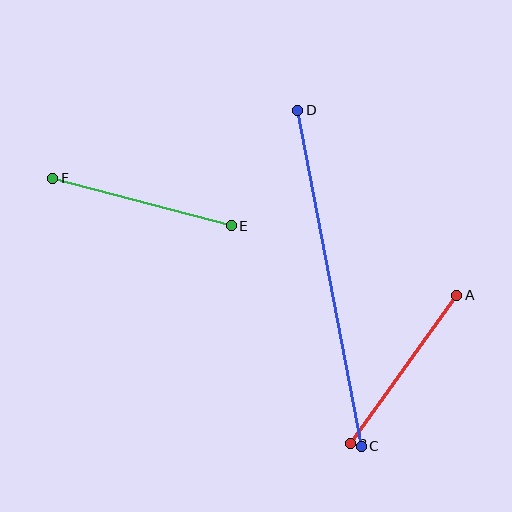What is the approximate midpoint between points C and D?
The midpoint is at approximately (329, 278) pixels.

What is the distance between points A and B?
The distance is approximately 183 pixels.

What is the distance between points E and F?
The distance is approximately 185 pixels.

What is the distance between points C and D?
The distance is approximately 342 pixels.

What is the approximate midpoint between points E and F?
The midpoint is at approximately (142, 202) pixels.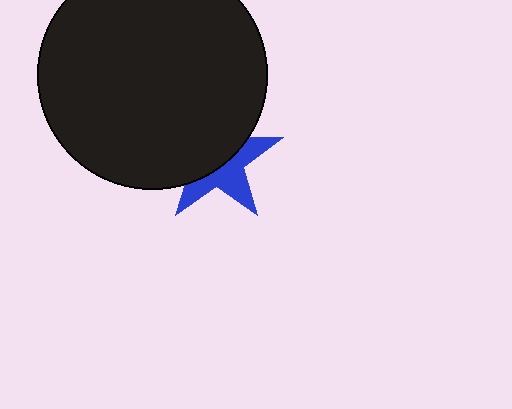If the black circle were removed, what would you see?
You would see the complete blue star.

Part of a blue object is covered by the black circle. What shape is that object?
It is a star.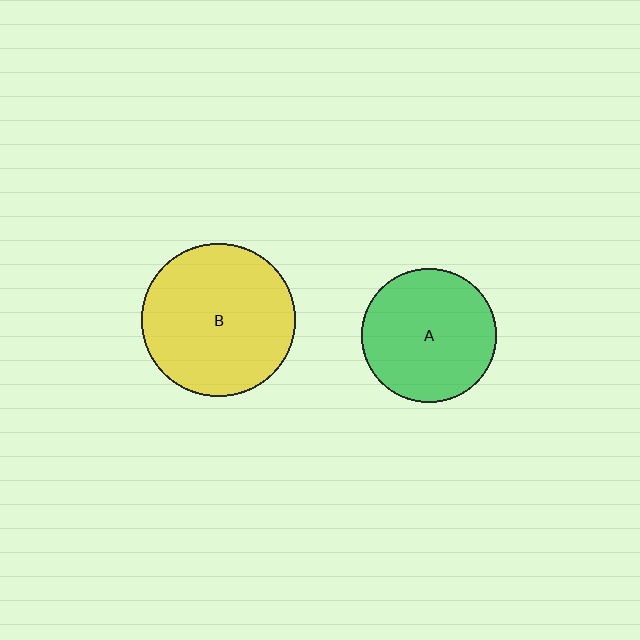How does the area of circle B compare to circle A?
Approximately 1.3 times.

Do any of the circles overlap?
No, none of the circles overlap.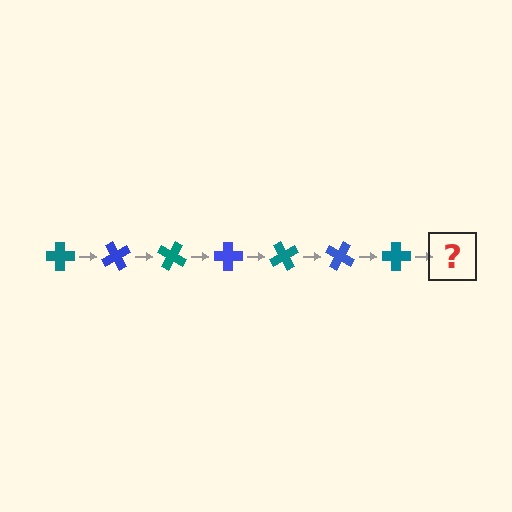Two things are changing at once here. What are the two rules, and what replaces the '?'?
The two rules are that it rotates 60 degrees each step and the color cycles through teal and blue. The '?' should be a blue cross, rotated 420 degrees from the start.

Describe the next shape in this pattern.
It should be a blue cross, rotated 420 degrees from the start.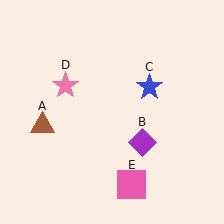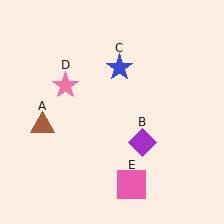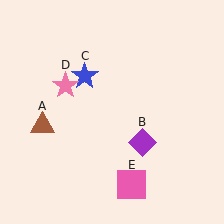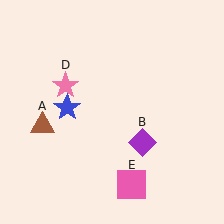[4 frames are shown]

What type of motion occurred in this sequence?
The blue star (object C) rotated counterclockwise around the center of the scene.